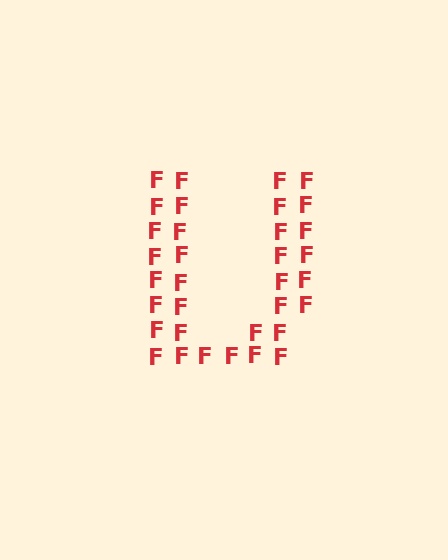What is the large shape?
The large shape is the letter U.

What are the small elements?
The small elements are letter F's.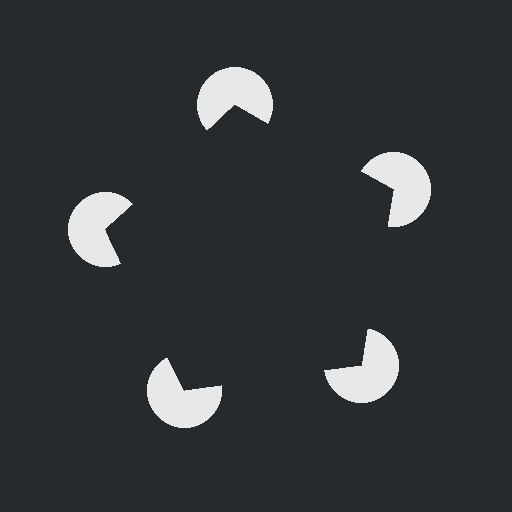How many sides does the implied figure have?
5 sides.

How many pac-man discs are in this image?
There are 5 — one at each vertex of the illusory pentagon.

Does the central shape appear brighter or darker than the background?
It typically appears slightly darker than the background, even though no actual brightness change is drawn.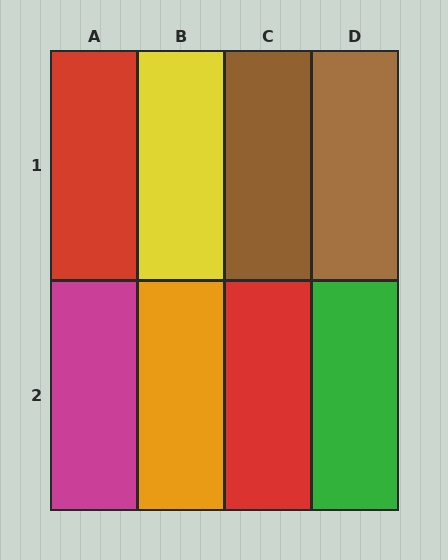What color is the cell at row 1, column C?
Brown.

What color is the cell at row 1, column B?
Yellow.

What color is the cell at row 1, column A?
Red.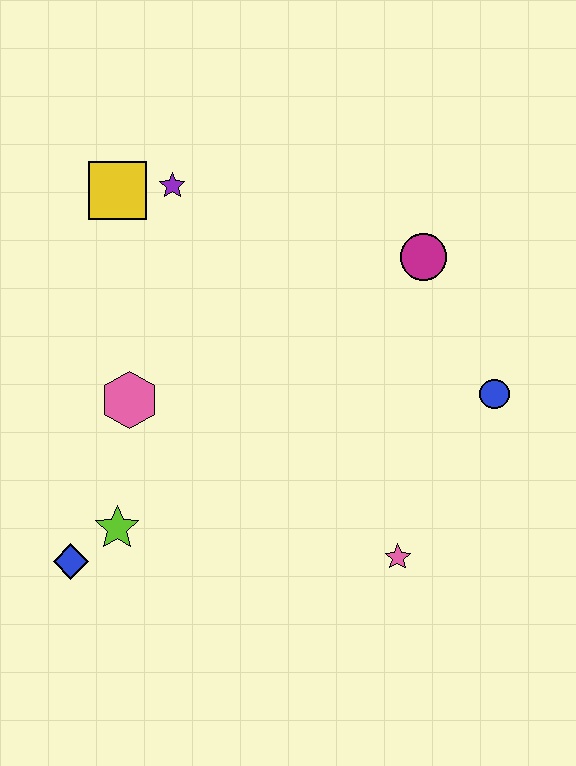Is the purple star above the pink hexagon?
Yes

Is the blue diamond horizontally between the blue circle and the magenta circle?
No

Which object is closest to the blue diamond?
The lime star is closest to the blue diamond.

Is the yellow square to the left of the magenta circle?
Yes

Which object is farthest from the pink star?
The yellow square is farthest from the pink star.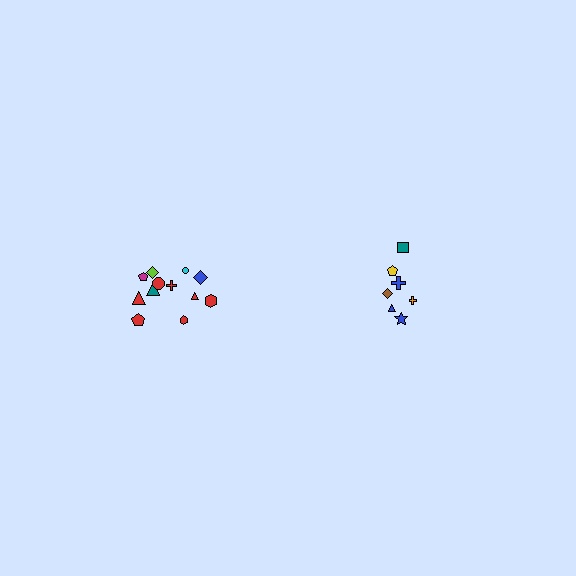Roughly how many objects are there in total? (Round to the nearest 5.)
Roughly 20 objects in total.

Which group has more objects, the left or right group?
The left group.